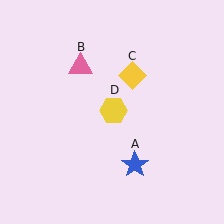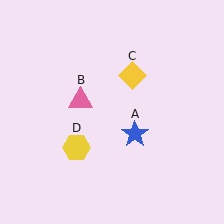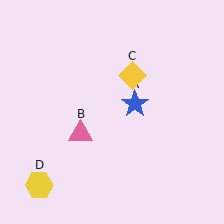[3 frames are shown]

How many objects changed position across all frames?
3 objects changed position: blue star (object A), pink triangle (object B), yellow hexagon (object D).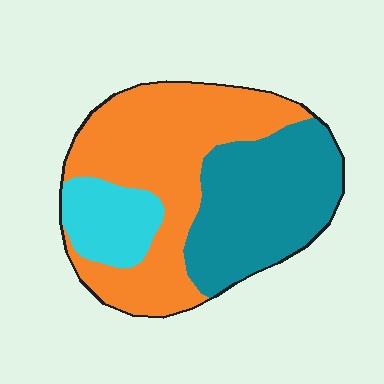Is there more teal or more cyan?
Teal.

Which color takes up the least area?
Cyan, at roughly 15%.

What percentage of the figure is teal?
Teal covers roughly 35% of the figure.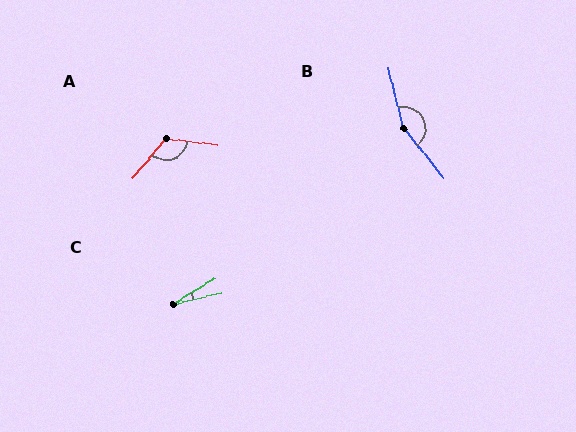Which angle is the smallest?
C, at approximately 19 degrees.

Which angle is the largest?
B, at approximately 155 degrees.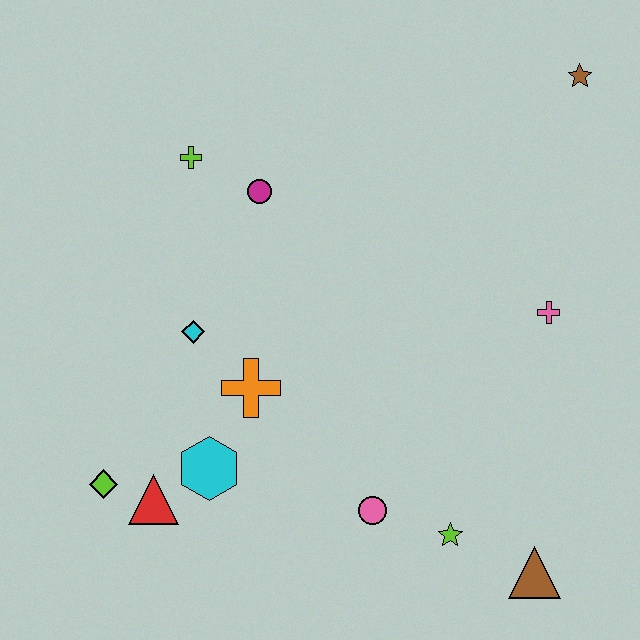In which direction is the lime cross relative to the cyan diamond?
The lime cross is above the cyan diamond.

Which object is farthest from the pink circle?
The brown star is farthest from the pink circle.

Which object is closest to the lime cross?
The magenta circle is closest to the lime cross.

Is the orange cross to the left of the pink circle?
Yes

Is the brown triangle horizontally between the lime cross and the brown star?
Yes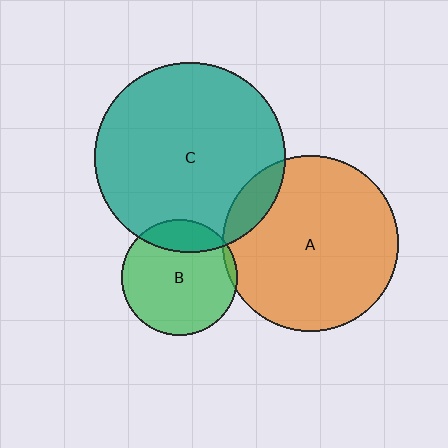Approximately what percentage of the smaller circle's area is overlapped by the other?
Approximately 10%.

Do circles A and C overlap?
Yes.